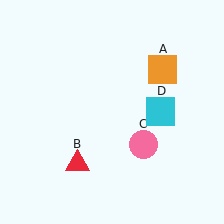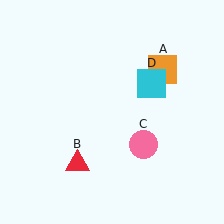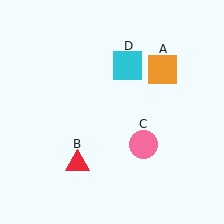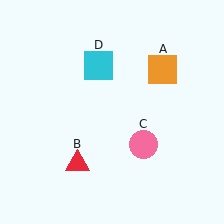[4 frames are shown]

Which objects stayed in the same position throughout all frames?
Orange square (object A) and red triangle (object B) and pink circle (object C) remained stationary.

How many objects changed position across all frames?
1 object changed position: cyan square (object D).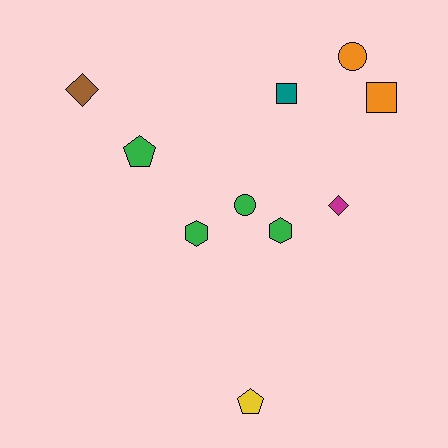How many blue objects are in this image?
There are no blue objects.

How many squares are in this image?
There are 2 squares.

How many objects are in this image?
There are 10 objects.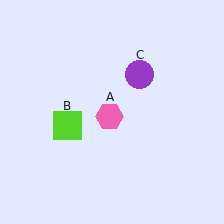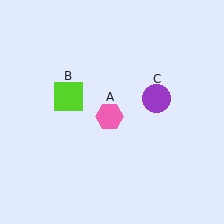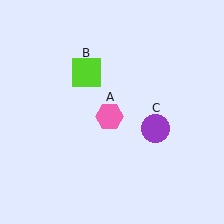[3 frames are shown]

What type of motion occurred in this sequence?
The lime square (object B), purple circle (object C) rotated clockwise around the center of the scene.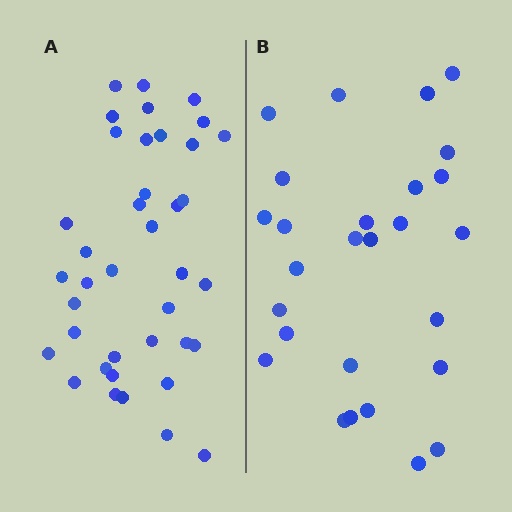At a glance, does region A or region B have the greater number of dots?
Region A (the left region) has more dots.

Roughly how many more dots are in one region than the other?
Region A has roughly 12 or so more dots than region B.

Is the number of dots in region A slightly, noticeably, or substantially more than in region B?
Region A has noticeably more, but not dramatically so. The ratio is roughly 1.4 to 1.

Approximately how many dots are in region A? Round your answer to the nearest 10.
About 40 dots. (The exact count is 39, which rounds to 40.)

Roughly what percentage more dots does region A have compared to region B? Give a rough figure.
About 45% more.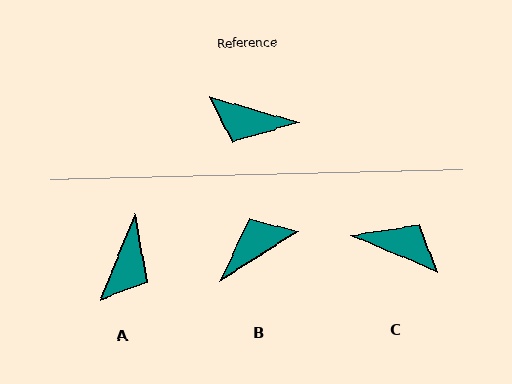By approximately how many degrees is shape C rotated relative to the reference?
Approximately 173 degrees counter-clockwise.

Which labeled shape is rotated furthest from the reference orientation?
C, about 173 degrees away.